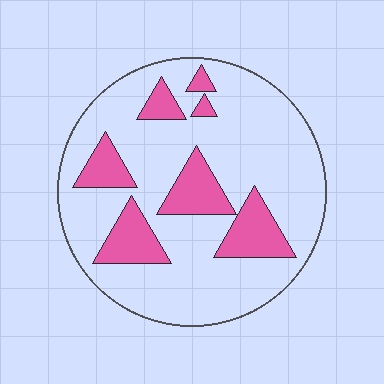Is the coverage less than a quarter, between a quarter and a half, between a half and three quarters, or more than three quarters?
Less than a quarter.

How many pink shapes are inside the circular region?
7.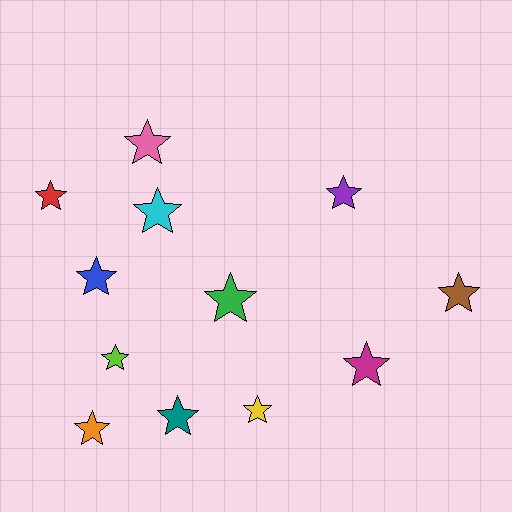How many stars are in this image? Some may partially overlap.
There are 12 stars.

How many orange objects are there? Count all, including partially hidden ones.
There is 1 orange object.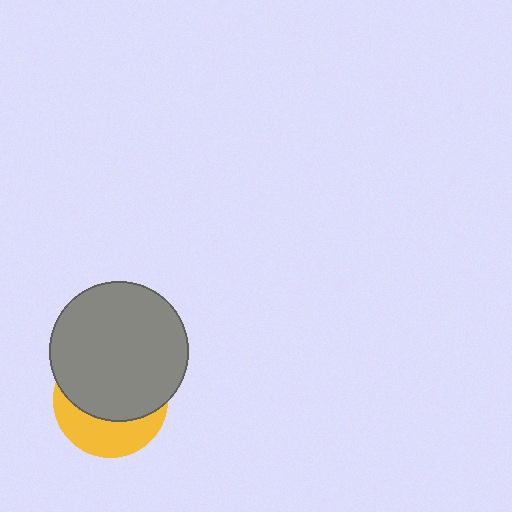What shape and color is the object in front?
The object in front is a gray circle.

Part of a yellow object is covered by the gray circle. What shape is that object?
It is a circle.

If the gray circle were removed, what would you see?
You would see the complete yellow circle.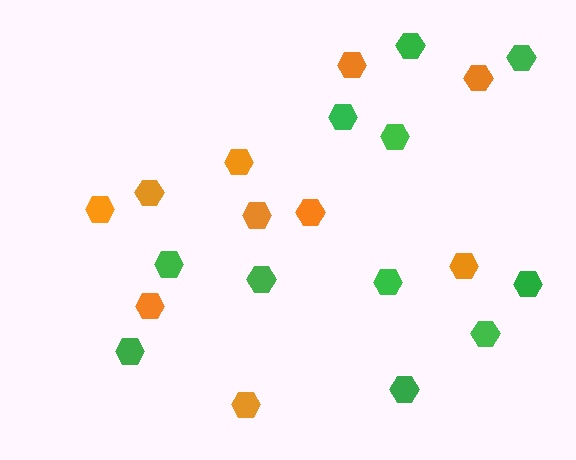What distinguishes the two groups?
There are 2 groups: one group of green hexagons (11) and one group of orange hexagons (10).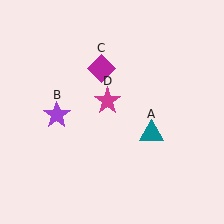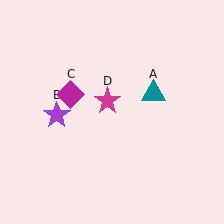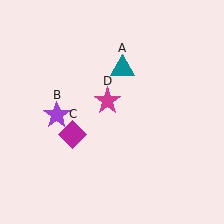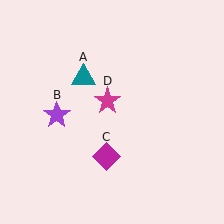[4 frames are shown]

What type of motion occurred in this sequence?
The teal triangle (object A), magenta diamond (object C) rotated counterclockwise around the center of the scene.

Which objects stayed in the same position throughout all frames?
Purple star (object B) and magenta star (object D) remained stationary.